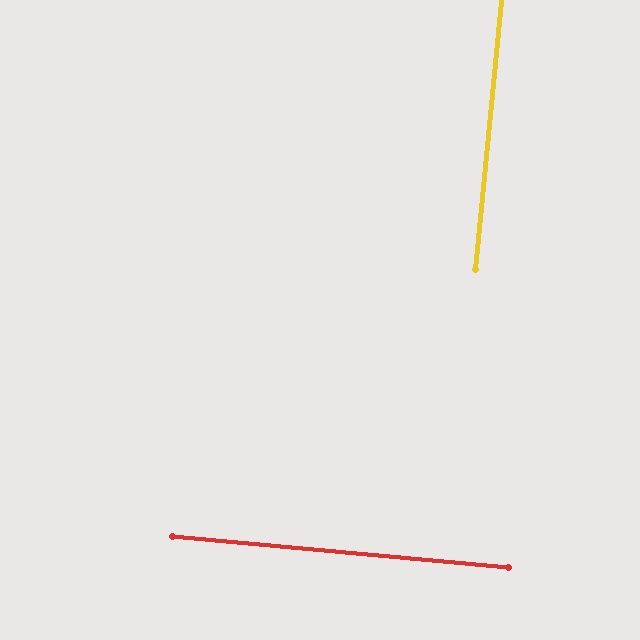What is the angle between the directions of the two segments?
Approximately 90 degrees.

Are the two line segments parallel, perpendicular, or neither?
Perpendicular — they meet at approximately 90°.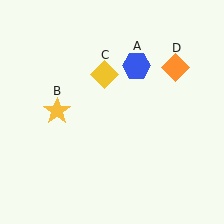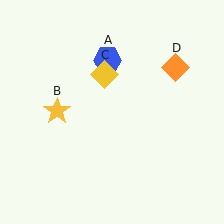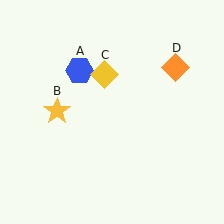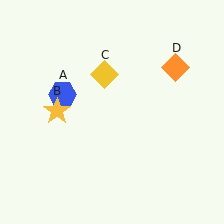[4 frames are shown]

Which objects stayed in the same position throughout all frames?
Yellow star (object B) and yellow diamond (object C) and orange diamond (object D) remained stationary.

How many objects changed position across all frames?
1 object changed position: blue hexagon (object A).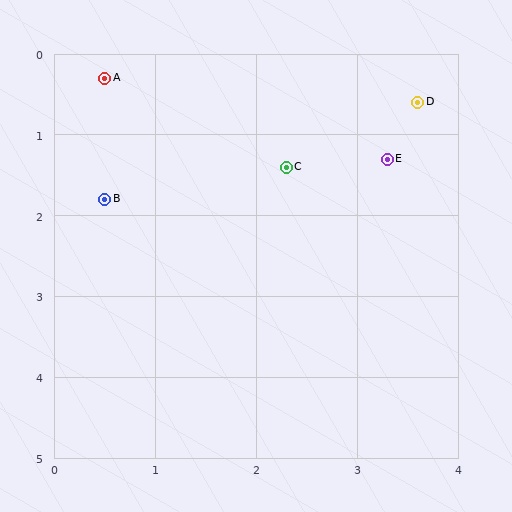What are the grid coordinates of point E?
Point E is at approximately (3.3, 1.3).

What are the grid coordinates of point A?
Point A is at approximately (0.5, 0.3).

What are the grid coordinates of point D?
Point D is at approximately (3.6, 0.6).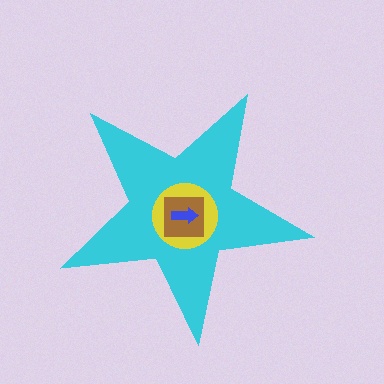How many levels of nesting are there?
4.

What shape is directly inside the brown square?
The blue arrow.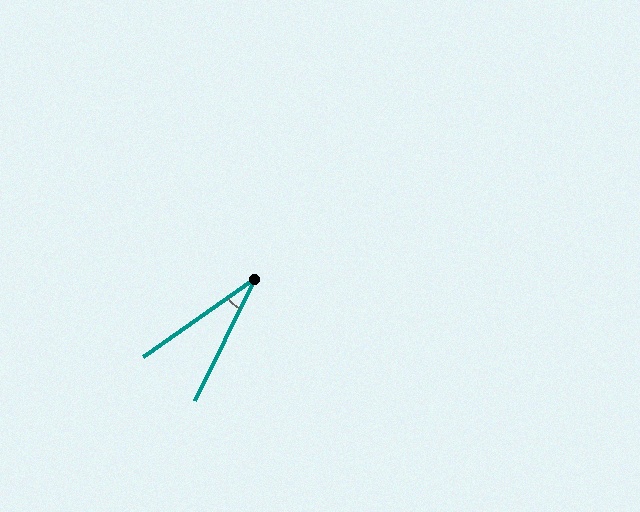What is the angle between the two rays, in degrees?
Approximately 29 degrees.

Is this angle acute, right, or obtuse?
It is acute.